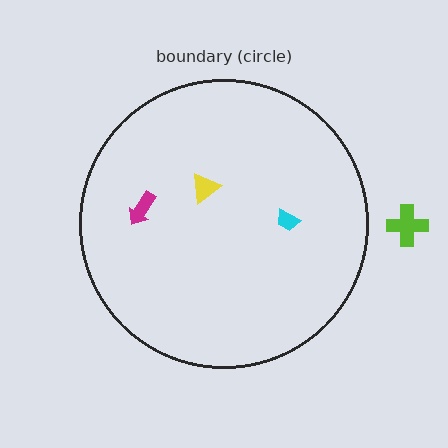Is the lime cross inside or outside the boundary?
Outside.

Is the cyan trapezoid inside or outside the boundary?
Inside.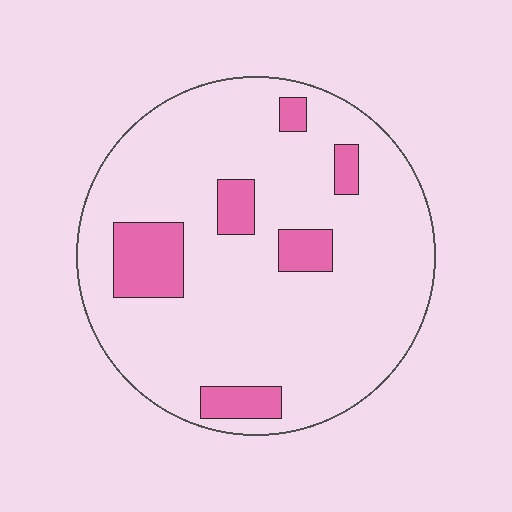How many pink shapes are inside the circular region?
6.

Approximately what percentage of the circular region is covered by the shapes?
Approximately 15%.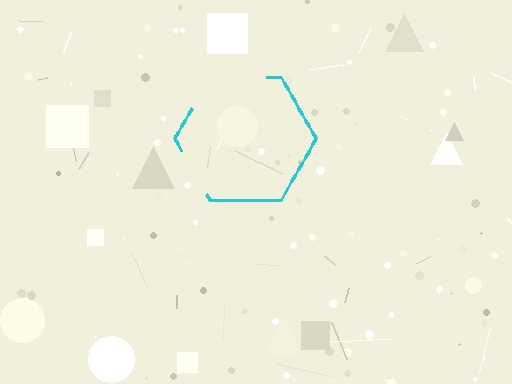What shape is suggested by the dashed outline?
The dashed outline suggests a hexagon.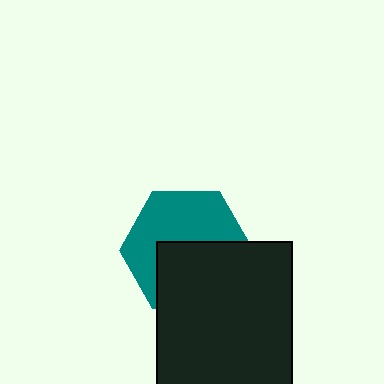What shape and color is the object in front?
The object in front is a black rectangle.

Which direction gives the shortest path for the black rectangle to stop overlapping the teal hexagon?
Moving down gives the shortest separation.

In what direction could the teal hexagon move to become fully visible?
The teal hexagon could move up. That would shift it out from behind the black rectangle entirely.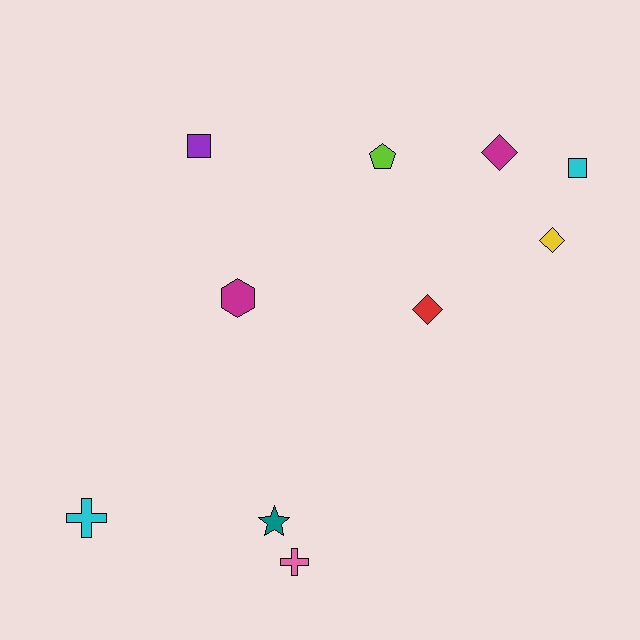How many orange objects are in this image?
There are no orange objects.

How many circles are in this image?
There are no circles.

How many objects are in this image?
There are 10 objects.